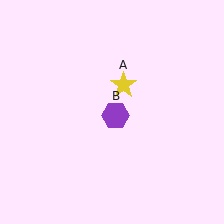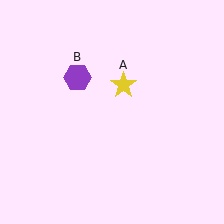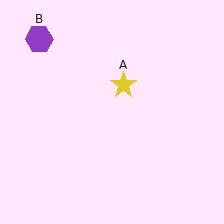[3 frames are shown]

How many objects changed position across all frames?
1 object changed position: purple hexagon (object B).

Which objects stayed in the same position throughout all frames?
Yellow star (object A) remained stationary.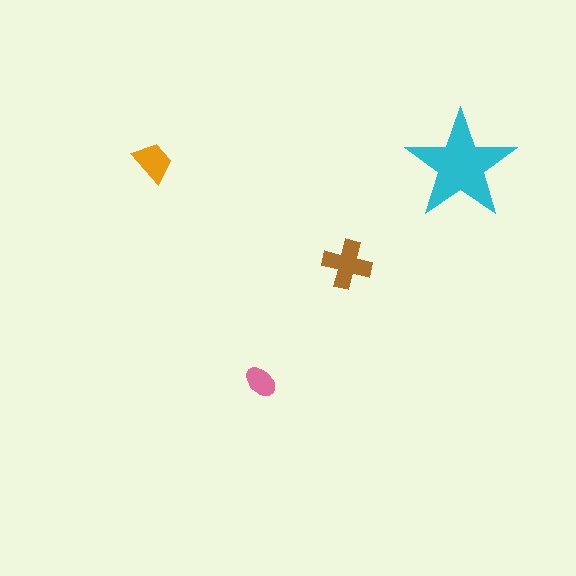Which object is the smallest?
The pink ellipse.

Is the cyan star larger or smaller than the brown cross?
Larger.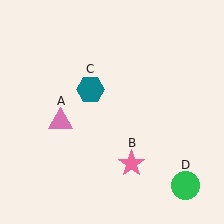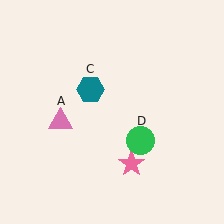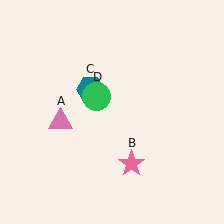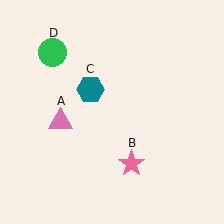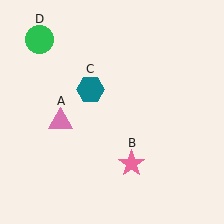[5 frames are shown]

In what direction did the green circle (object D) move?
The green circle (object D) moved up and to the left.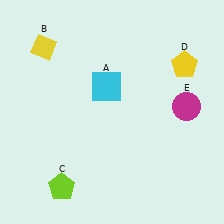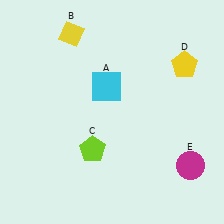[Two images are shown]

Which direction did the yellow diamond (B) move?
The yellow diamond (B) moved right.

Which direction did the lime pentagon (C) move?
The lime pentagon (C) moved up.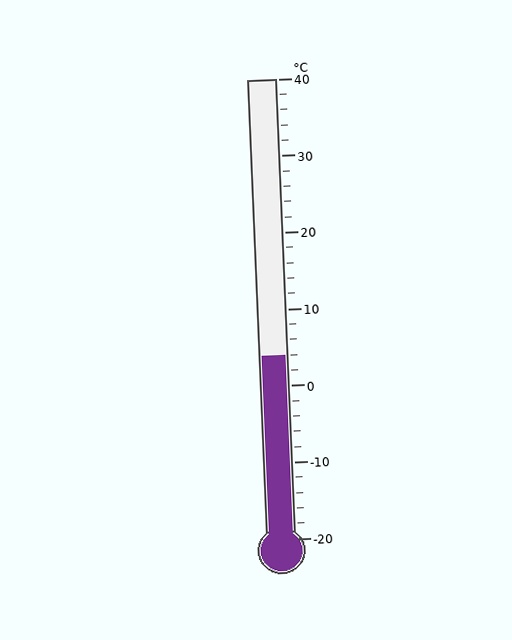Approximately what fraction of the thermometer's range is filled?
The thermometer is filled to approximately 40% of its range.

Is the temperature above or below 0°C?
The temperature is above 0°C.